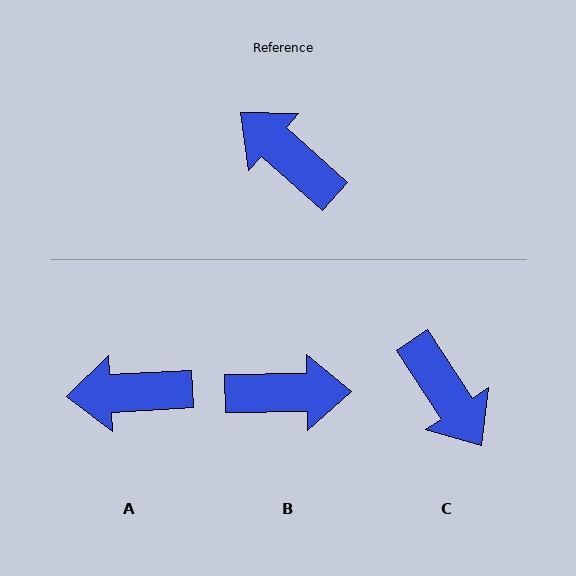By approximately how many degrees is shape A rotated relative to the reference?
Approximately 45 degrees counter-clockwise.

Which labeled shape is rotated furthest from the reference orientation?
C, about 165 degrees away.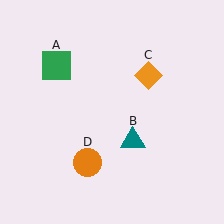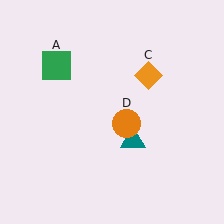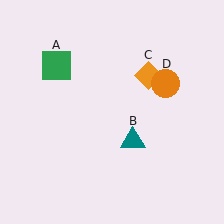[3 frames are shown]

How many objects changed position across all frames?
1 object changed position: orange circle (object D).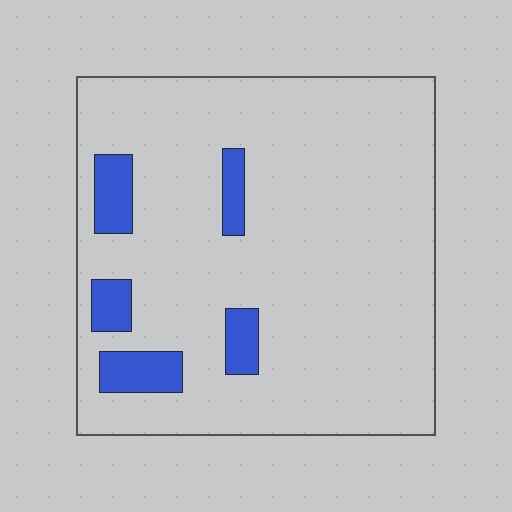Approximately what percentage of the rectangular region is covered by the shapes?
Approximately 10%.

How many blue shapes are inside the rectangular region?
5.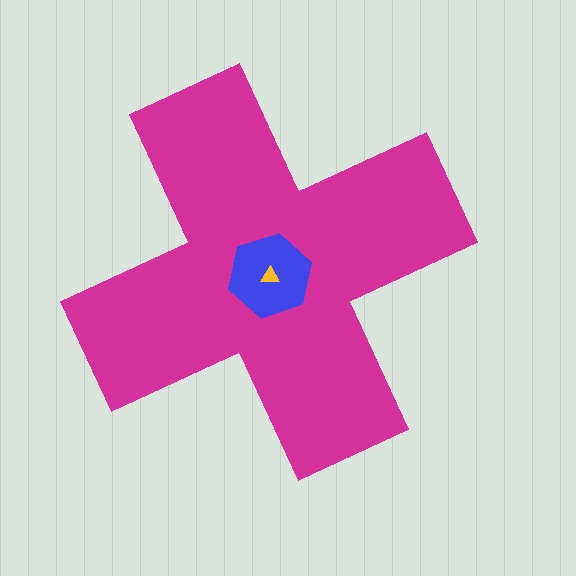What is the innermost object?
The yellow triangle.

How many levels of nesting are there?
3.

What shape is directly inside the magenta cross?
The blue hexagon.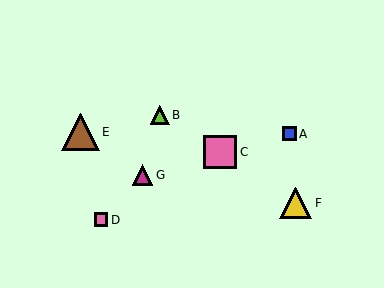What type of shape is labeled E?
Shape E is a brown triangle.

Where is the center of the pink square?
The center of the pink square is at (220, 152).